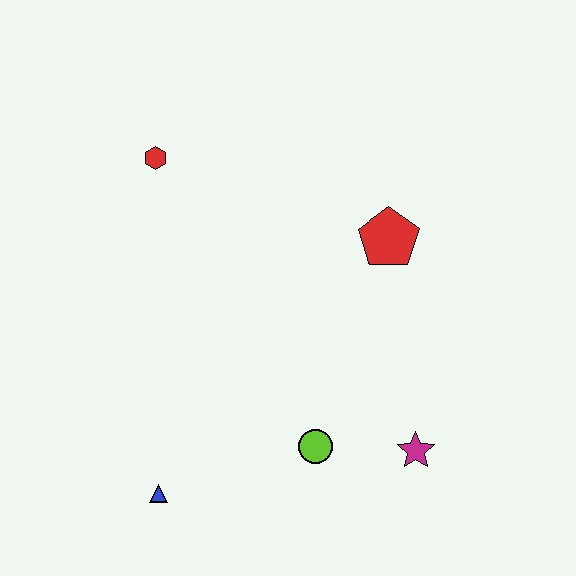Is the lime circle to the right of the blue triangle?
Yes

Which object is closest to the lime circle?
The magenta star is closest to the lime circle.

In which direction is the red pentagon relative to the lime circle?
The red pentagon is above the lime circle.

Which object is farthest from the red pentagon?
The blue triangle is farthest from the red pentagon.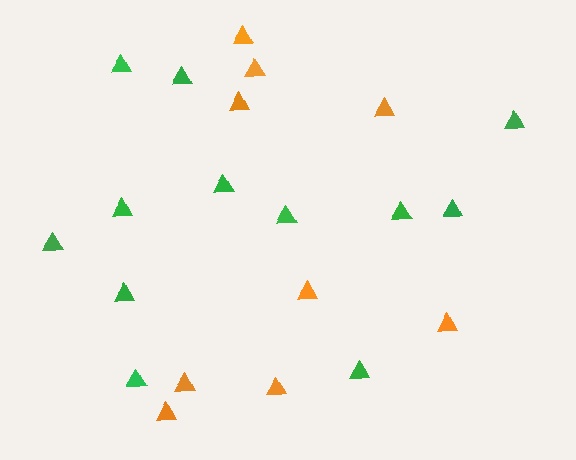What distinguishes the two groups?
There are 2 groups: one group of green triangles (12) and one group of orange triangles (9).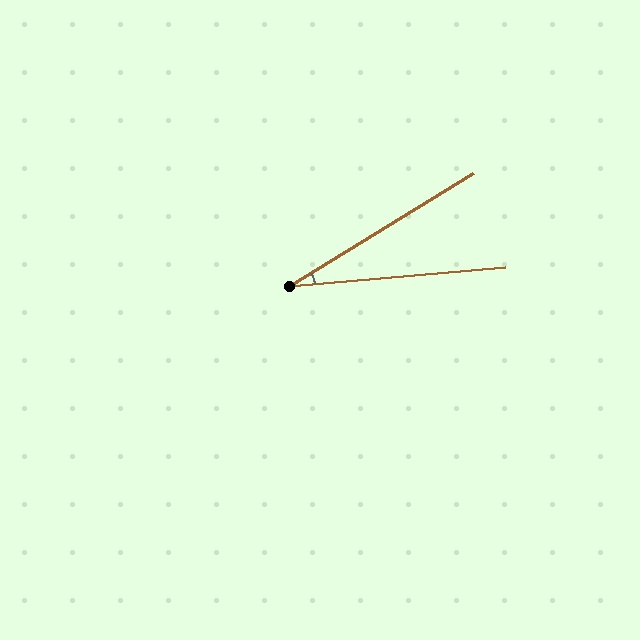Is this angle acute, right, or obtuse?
It is acute.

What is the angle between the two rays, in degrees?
Approximately 27 degrees.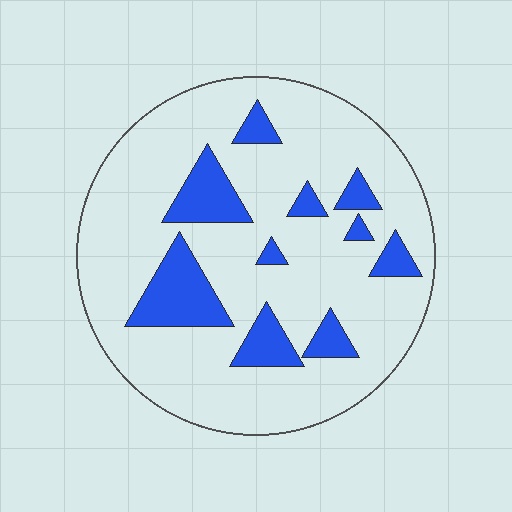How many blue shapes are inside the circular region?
10.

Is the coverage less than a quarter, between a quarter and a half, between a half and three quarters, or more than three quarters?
Less than a quarter.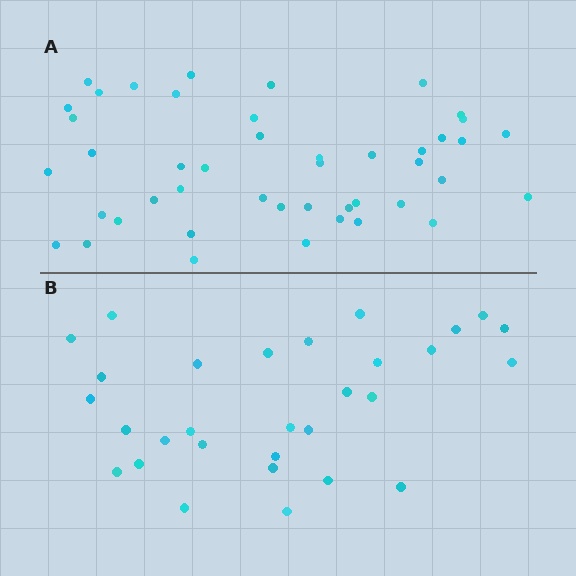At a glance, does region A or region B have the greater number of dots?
Region A (the top region) has more dots.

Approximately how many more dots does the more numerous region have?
Region A has approximately 15 more dots than region B.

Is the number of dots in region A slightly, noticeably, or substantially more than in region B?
Region A has substantially more. The ratio is roughly 1.5 to 1.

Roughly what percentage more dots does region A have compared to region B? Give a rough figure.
About 50% more.